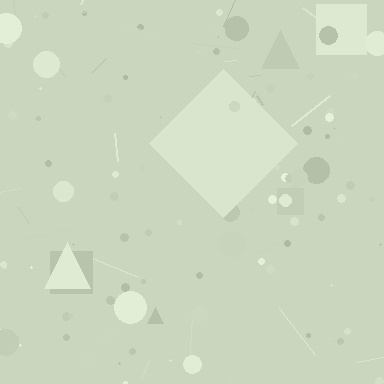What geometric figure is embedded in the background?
A diamond is embedded in the background.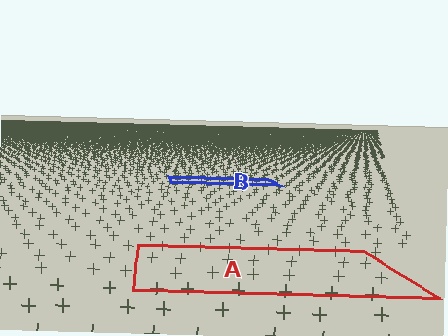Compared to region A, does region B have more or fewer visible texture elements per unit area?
Region B has more texture elements per unit area — they are packed more densely because it is farther away.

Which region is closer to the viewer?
Region A is closer. The texture elements there are larger and more spread out.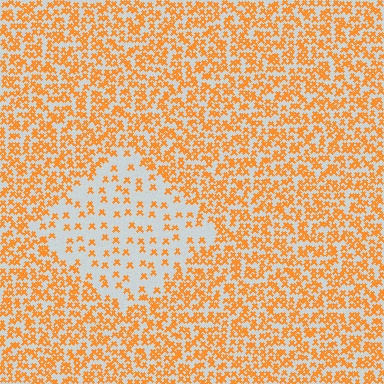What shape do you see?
I see a diamond.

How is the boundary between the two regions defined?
The boundary is defined by a change in element density (approximately 2.7x ratio). All elements are the same color, size, and shape.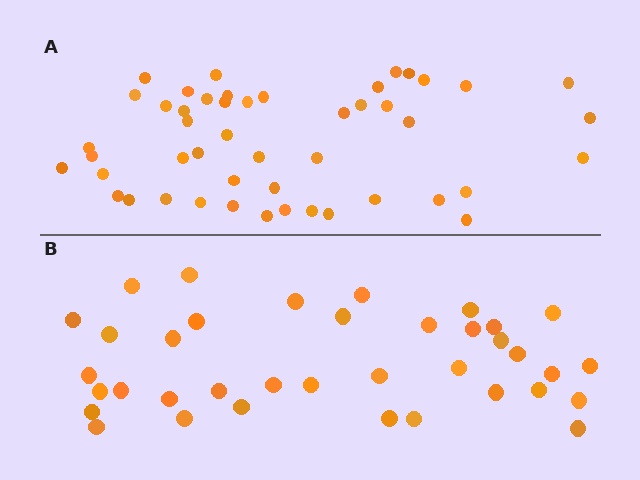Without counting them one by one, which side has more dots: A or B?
Region A (the top region) has more dots.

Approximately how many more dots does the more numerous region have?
Region A has roughly 12 or so more dots than region B.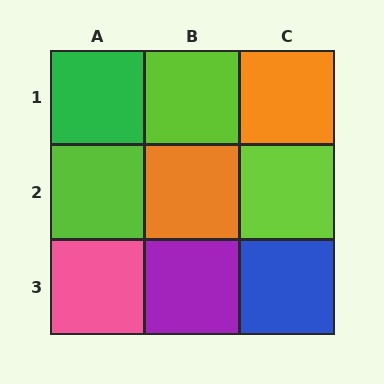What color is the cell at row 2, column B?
Orange.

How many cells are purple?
1 cell is purple.